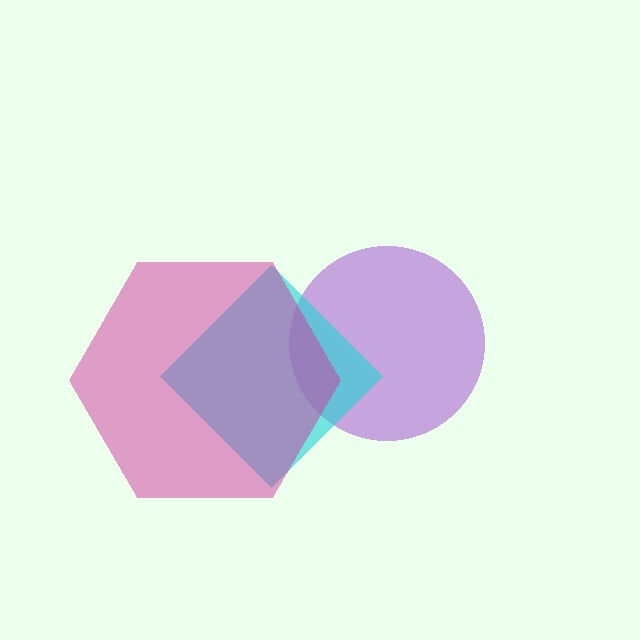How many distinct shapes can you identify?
There are 3 distinct shapes: a purple circle, a cyan diamond, a magenta hexagon.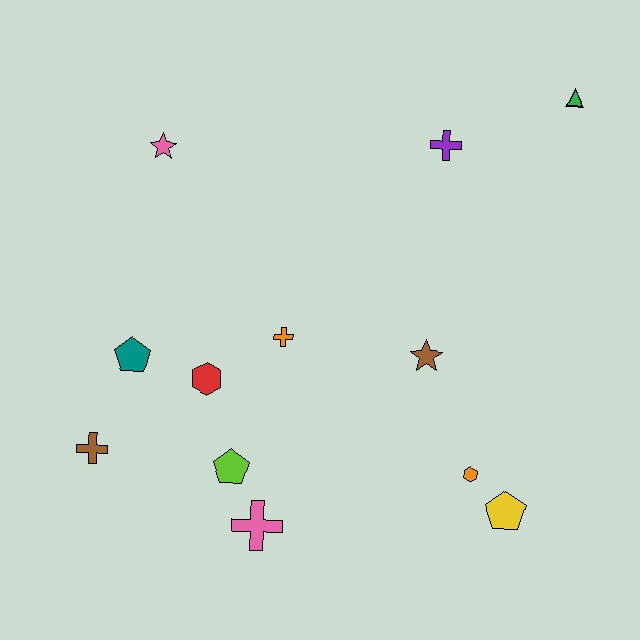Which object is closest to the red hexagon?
The teal pentagon is closest to the red hexagon.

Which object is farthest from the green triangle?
The brown cross is farthest from the green triangle.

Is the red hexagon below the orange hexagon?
No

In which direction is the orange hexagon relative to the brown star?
The orange hexagon is below the brown star.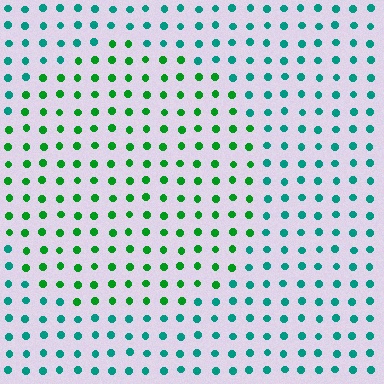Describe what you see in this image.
The image is filled with small teal elements in a uniform arrangement. A circle-shaped region is visible where the elements are tinted to a slightly different hue, forming a subtle color boundary.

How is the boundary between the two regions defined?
The boundary is defined purely by a slight shift in hue (about 40 degrees). Spacing, size, and orientation are identical on both sides.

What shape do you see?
I see a circle.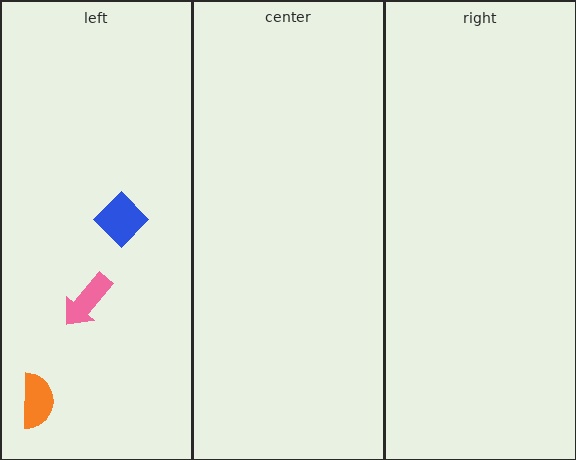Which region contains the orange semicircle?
The left region.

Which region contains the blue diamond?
The left region.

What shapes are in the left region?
The blue diamond, the pink arrow, the orange semicircle.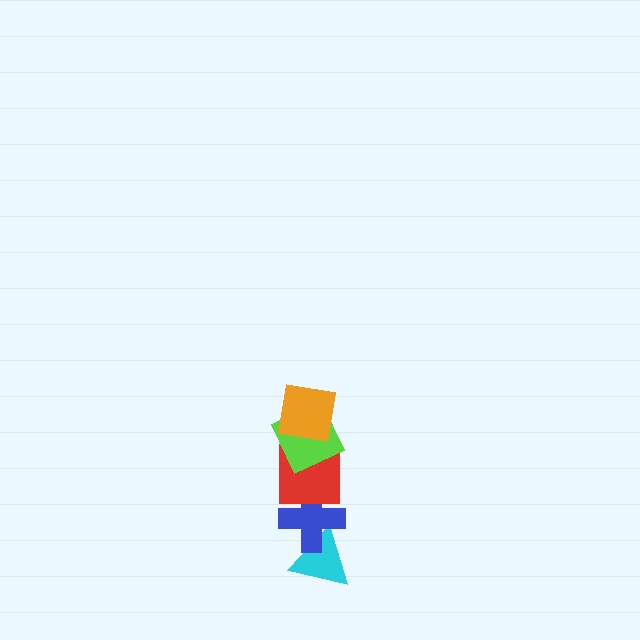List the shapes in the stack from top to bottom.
From top to bottom: the orange square, the lime square, the red square, the blue cross, the cyan triangle.